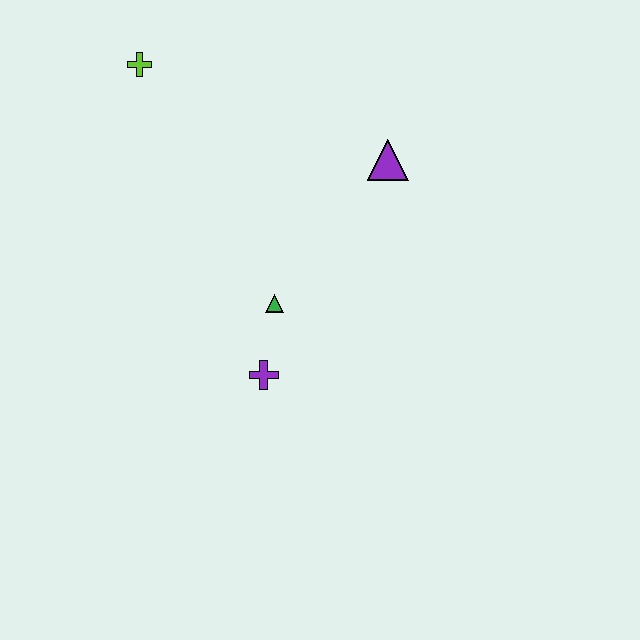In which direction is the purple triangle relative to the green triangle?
The purple triangle is above the green triangle.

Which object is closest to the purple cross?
The green triangle is closest to the purple cross.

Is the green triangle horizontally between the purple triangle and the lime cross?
Yes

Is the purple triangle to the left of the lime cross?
No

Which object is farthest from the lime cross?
The purple cross is farthest from the lime cross.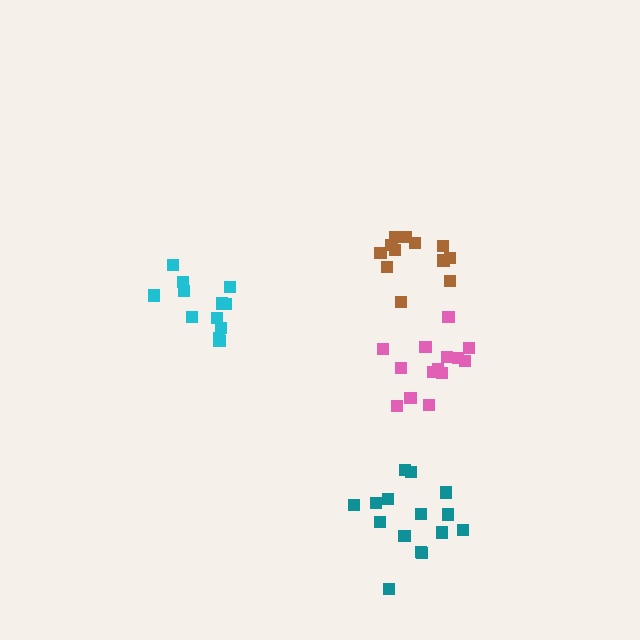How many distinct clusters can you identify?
There are 4 distinct clusters.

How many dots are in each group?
Group 1: 12 dots, Group 2: 12 dots, Group 3: 15 dots, Group 4: 14 dots (53 total).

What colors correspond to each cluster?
The clusters are colored: brown, cyan, teal, pink.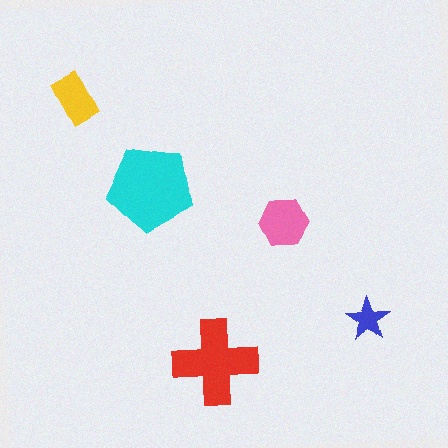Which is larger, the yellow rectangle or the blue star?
The yellow rectangle.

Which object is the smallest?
The blue star.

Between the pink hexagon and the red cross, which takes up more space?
The red cross.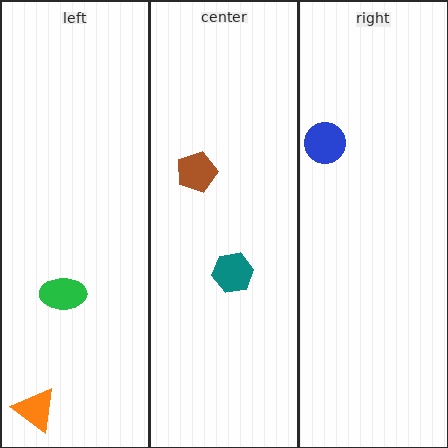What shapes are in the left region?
The orange triangle, the green ellipse.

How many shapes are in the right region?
1.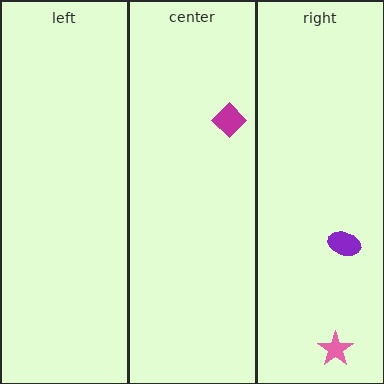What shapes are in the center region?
The magenta diamond.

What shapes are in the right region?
The pink star, the purple ellipse.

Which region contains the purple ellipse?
The right region.